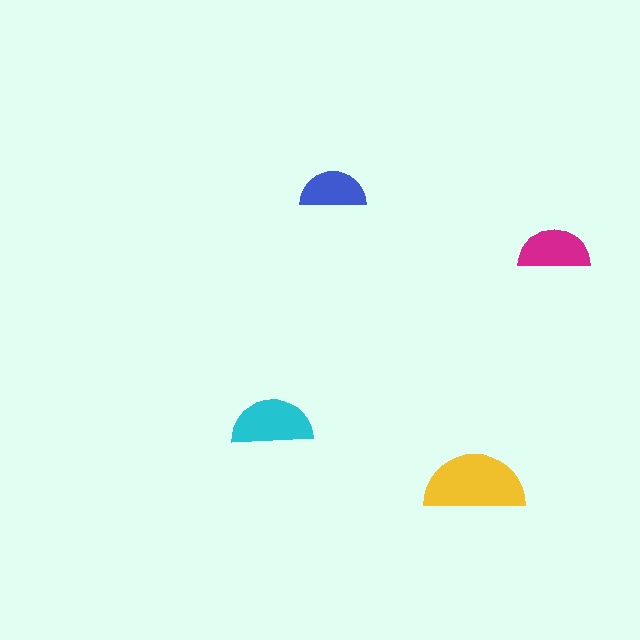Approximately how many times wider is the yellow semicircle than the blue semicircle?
About 1.5 times wider.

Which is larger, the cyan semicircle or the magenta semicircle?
The cyan one.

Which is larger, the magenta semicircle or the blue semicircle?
The magenta one.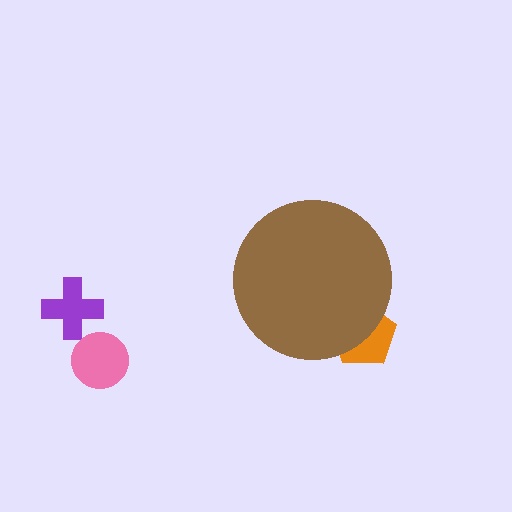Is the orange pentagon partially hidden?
Yes, the orange pentagon is partially hidden behind the brown circle.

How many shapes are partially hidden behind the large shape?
1 shape is partially hidden.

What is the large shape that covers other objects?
A brown circle.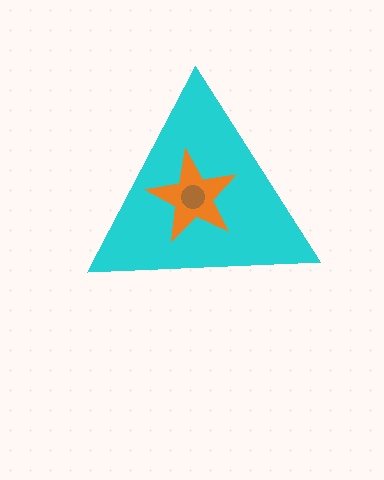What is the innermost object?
The brown circle.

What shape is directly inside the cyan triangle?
The orange star.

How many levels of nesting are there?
3.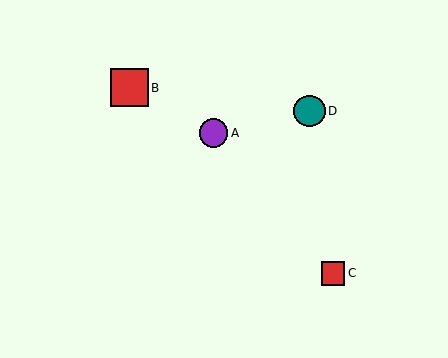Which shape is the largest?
The red square (labeled B) is the largest.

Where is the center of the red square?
The center of the red square is at (333, 273).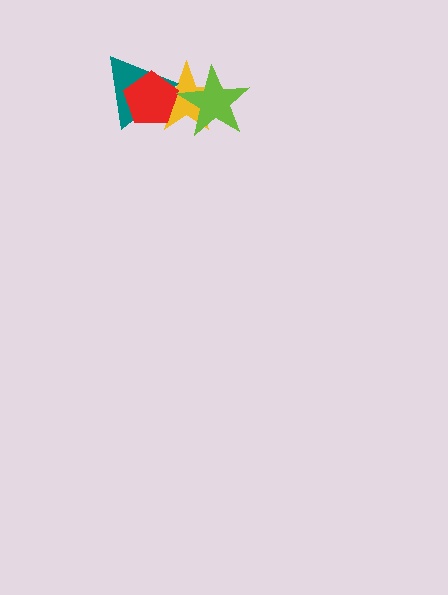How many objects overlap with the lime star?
1 object overlaps with the lime star.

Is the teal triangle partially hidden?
Yes, it is partially covered by another shape.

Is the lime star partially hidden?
No, no other shape covers it.